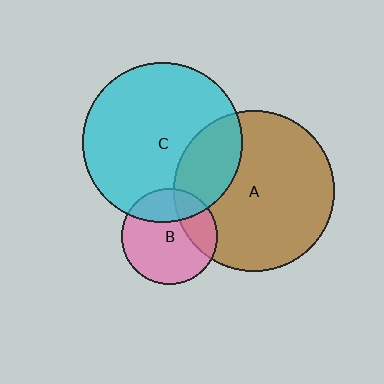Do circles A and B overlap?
Yes.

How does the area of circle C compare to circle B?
Approximately 2.8 times.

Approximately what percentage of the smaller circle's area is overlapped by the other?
Approximately 25%.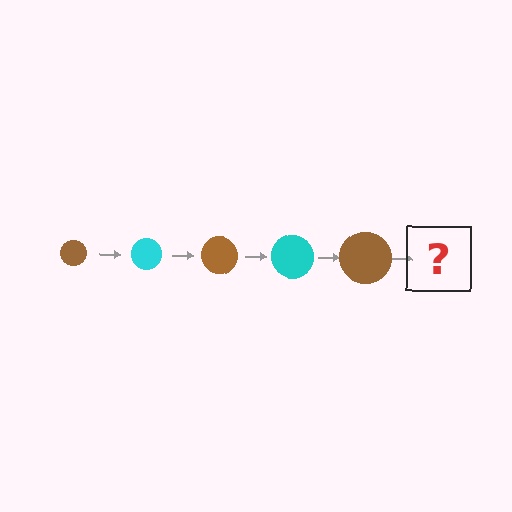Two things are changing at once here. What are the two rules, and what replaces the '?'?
The two rules are that the circle grows larger each step and the color cycles through brown and cyan. The '?' should be a cyan circle, larger than the previous one.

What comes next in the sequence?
The next element should be a cyan circle, larger than the previous one.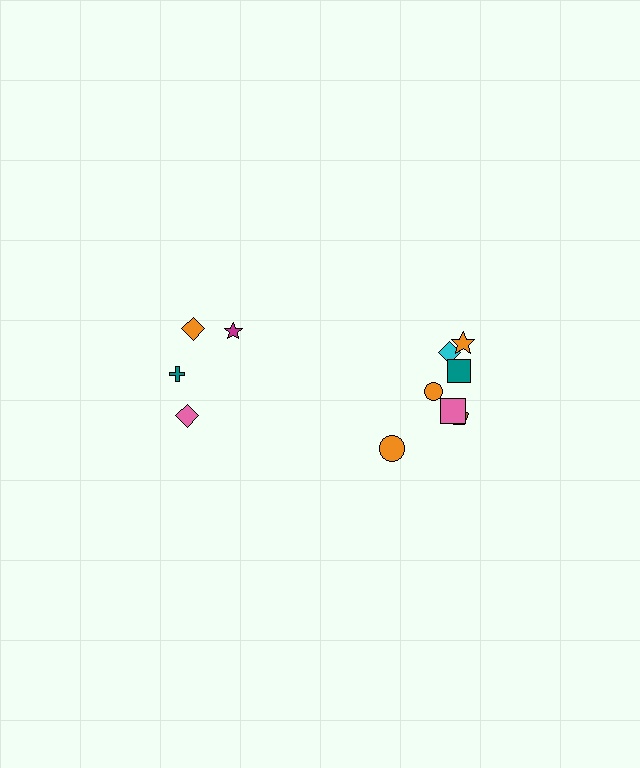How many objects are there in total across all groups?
There are 11 objects.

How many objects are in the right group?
There are 7 objects.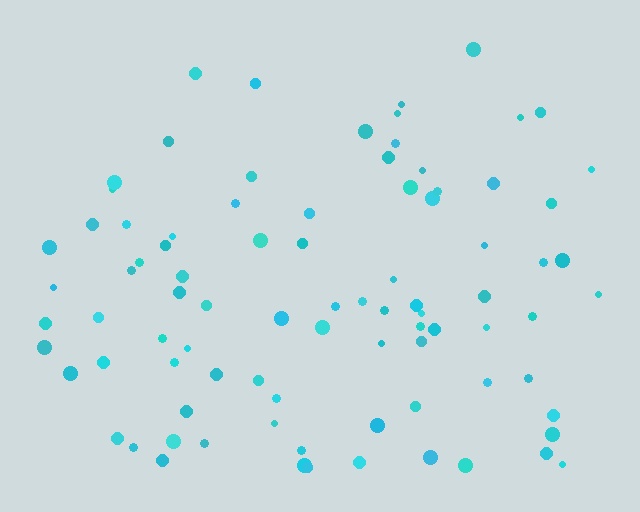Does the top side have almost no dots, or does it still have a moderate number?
Still a moderate number, just noticeably fewer than the bottom.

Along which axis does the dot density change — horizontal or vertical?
Vertical.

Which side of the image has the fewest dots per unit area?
The top.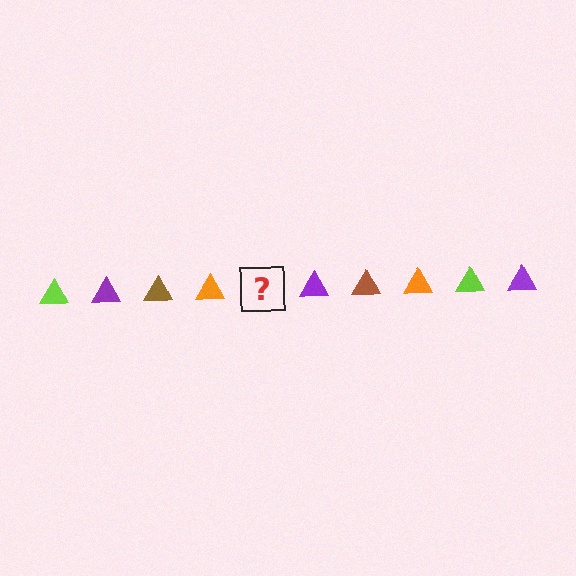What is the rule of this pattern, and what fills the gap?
The rule is that the pattern cycles through lime, purple, brown, orange triangles. The gap should be filled with a lime triangle.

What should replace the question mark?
The question mark should be replaced with a lime triangle.